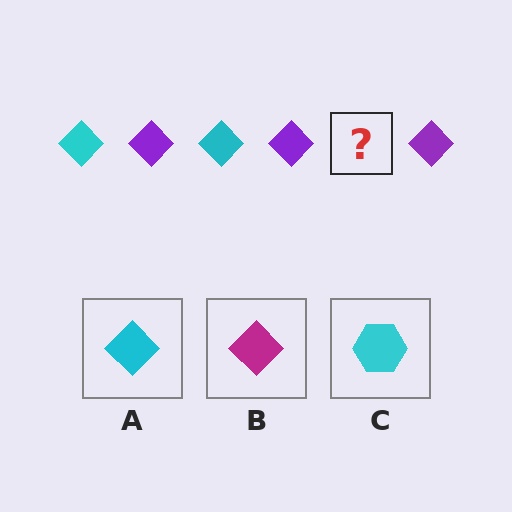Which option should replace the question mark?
Option A.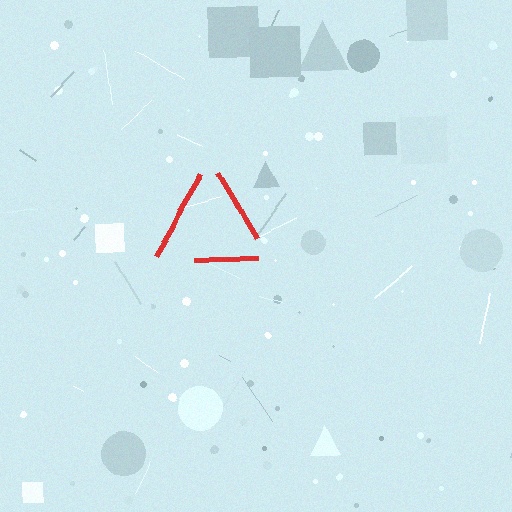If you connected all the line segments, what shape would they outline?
They would outline a triangle.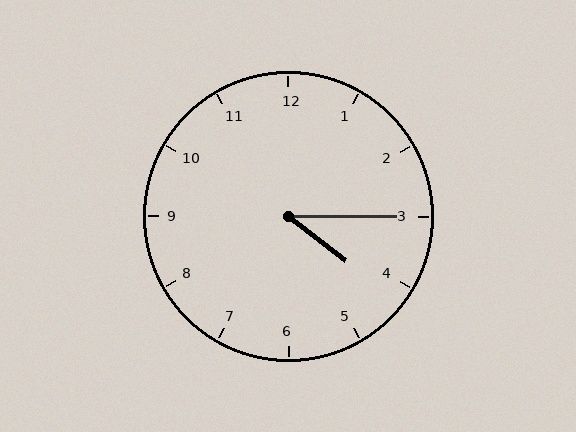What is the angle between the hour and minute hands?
Approximately 38 degrees.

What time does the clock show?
4:15.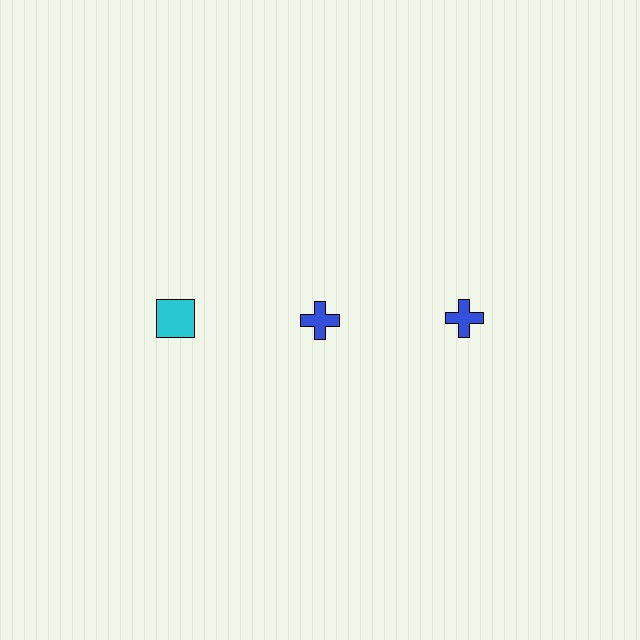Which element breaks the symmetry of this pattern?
The cyan square in the top row, leftmost column breaks the symmetry. All other shapes are blue crosses.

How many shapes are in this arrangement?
There are 3 shapes arranged in a grid pattern.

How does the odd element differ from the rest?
It differs in both color (cyan instead of blue) and shape (square instead of cross).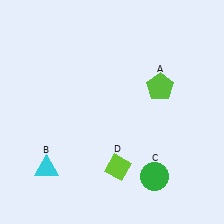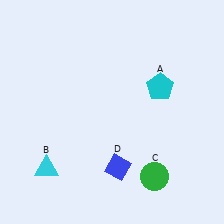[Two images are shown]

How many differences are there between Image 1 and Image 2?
There are 2 differences between the two images.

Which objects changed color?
A changed from lime to cyan. D changed from lime to blue.